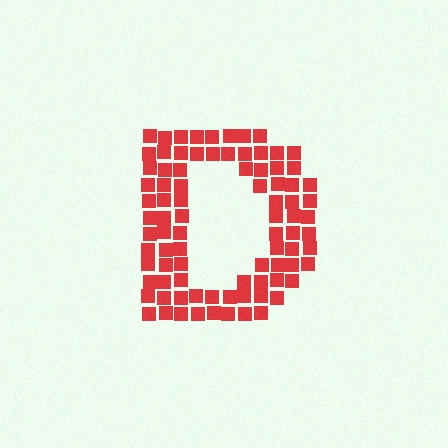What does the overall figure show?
The overall figure shows the letter D.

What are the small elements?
The small elements are squares.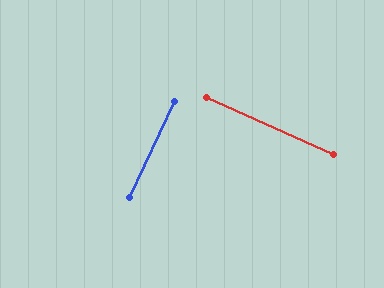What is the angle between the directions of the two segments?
Approximately 89 degrees.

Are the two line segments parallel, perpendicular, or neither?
Perpendicular — they meet at approximately 89°.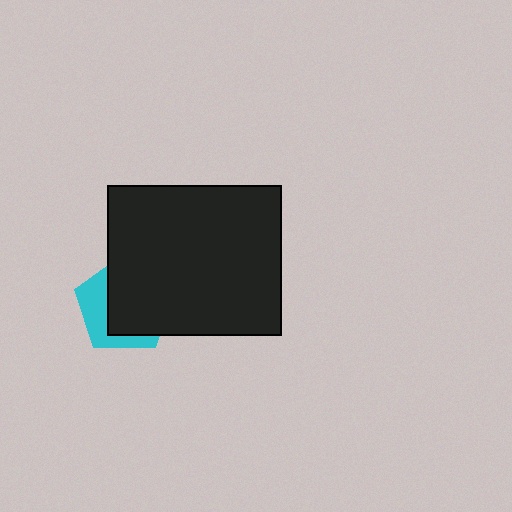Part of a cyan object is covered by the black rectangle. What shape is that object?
It is a pentagon.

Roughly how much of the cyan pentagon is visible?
A small part of it is visible (roughly 36%).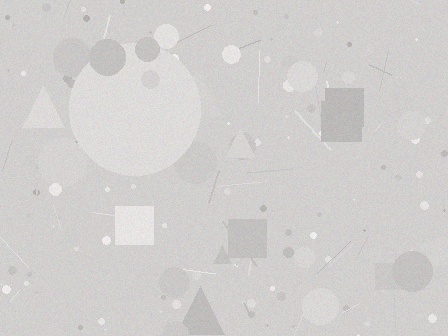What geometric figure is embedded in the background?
A circle is embedded in the background.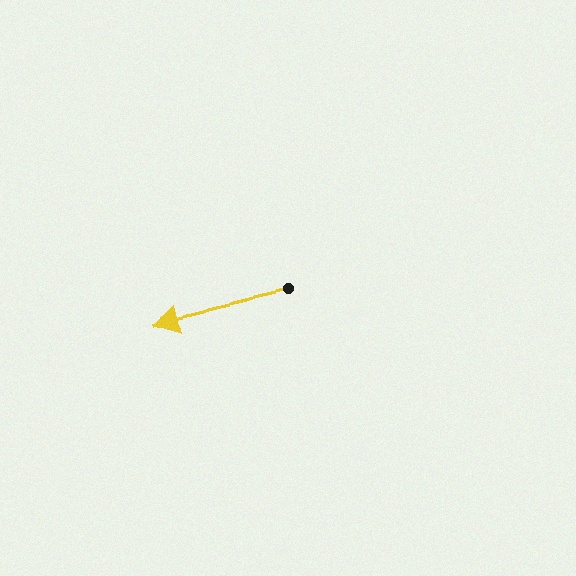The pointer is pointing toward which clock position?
Roughly 9 o'clock.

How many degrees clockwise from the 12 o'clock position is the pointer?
Approximately 257 degrees.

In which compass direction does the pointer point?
West.